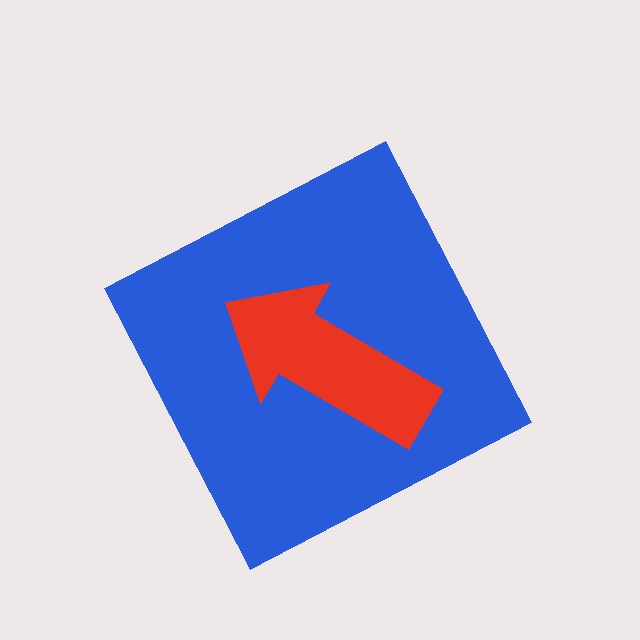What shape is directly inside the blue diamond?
The red arrow.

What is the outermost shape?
The blue diamond.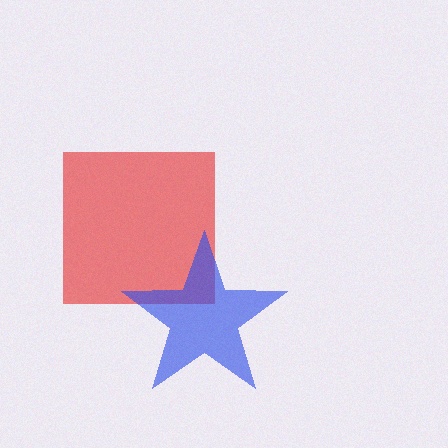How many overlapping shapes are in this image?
There are 2 overlapping shapes in the image.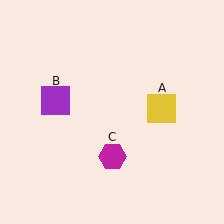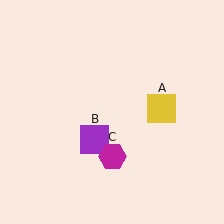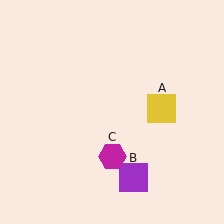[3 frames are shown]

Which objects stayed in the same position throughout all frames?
Yellow square (object A) and magenta hexagon (object C) remained stationary.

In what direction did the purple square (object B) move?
The purple square (object B) moved down and to the right.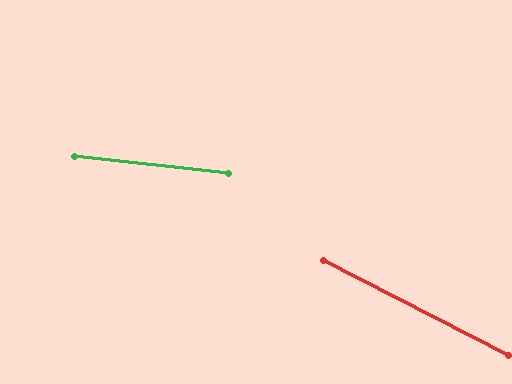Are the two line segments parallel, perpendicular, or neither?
Neither parallel nor perpendicular — they differ by about 21°.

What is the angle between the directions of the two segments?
Approximately 21 degrees.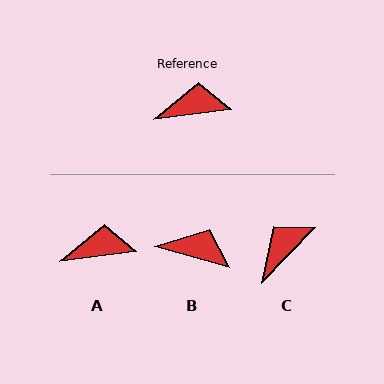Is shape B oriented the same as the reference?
No, it is off by about 23 degrees.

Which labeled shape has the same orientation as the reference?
A.